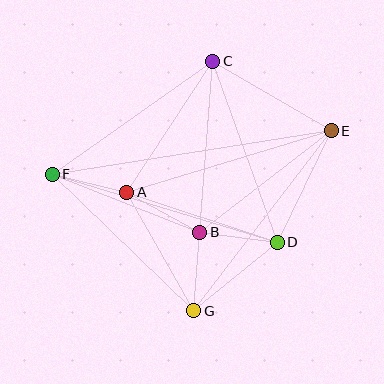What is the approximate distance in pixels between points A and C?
The distance between A and C is approximately 157 pixels.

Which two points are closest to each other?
Points A and F are closest to each other.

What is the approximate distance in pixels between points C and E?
The distance between C and E is approximately 137 pixels.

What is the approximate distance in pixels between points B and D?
The distance between B and D is approximately 78 pixels.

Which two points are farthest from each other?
Points E and F are farthest from each other.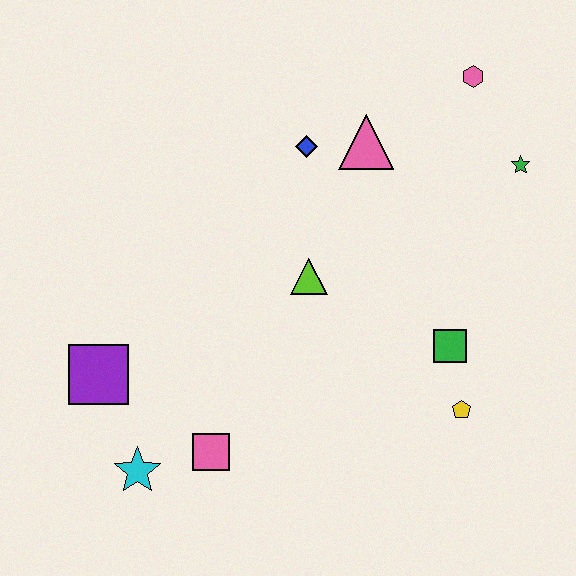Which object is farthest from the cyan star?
The pink hexagon is farthest from the cyan star.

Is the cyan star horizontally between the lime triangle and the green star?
No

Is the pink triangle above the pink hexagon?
No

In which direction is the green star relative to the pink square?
The green star is to the right of the pink square.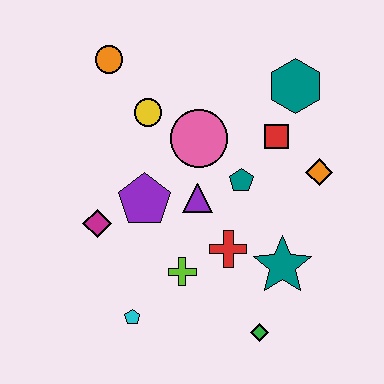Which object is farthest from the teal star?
The orange circle is farthest from the teal star.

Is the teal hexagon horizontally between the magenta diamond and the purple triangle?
No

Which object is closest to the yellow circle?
The pink circle is closest to the yellow circle.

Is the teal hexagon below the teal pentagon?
No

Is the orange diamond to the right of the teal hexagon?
Yes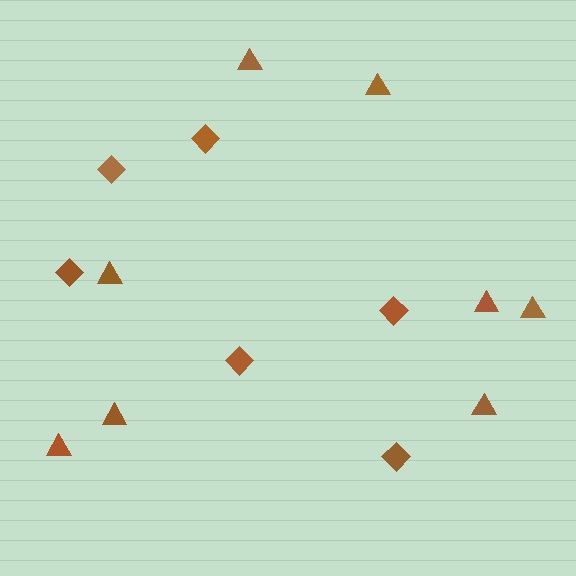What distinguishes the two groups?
There are 2 groups: one group of diamonds (6) and one group of triangles (8).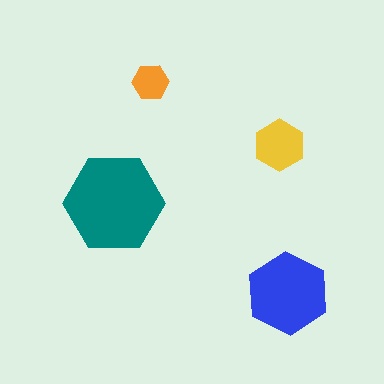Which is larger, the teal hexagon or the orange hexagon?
The teal one.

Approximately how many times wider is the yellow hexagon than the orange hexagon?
About 1.5 times wider.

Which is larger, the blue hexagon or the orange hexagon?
The blue one.